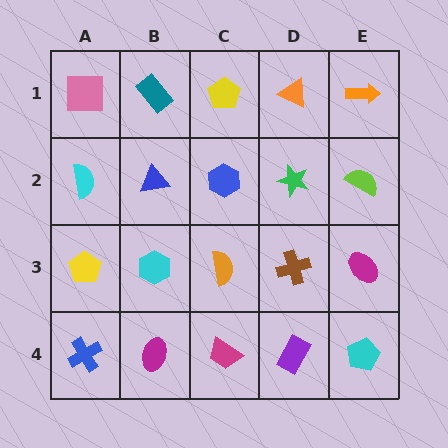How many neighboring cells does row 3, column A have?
3.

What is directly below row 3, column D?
A purple rectangle.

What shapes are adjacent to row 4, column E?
A magenta ellipse (row 3, column E), a purple rectangle (row 4, column D).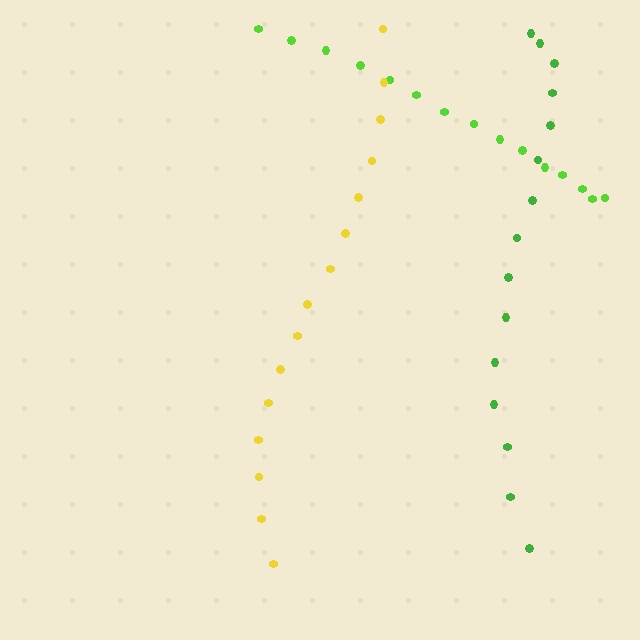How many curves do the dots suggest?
There are 3 distinct paths.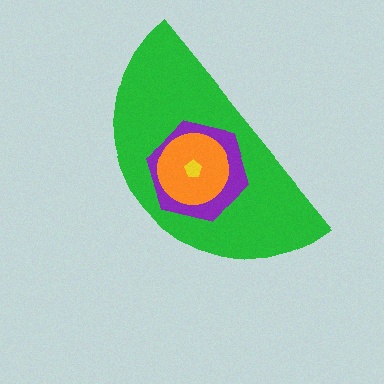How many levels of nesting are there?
4.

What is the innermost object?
The yellow pentagon.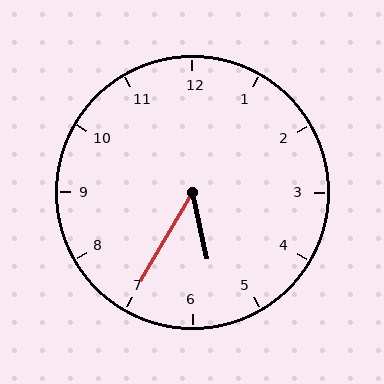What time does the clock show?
5:35.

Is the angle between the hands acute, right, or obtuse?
It is acute.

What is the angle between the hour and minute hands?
Approximately 42 degrees.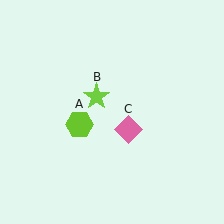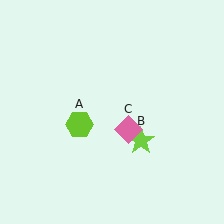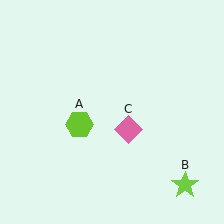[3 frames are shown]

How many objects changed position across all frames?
1 object changed position: lime star (object B).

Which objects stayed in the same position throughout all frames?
Lime hexagon (object A) and pink diamond (object C) remained stationary.